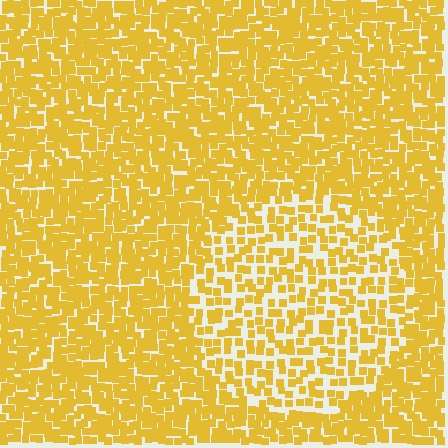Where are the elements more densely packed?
The elements are more densely packed outside the circle boundary.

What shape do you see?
I see a circle.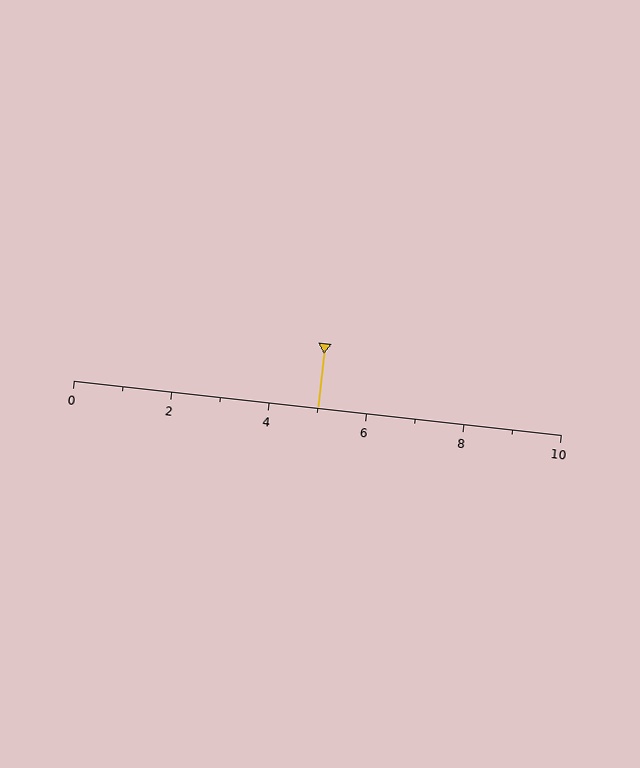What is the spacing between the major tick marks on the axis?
The major ticks are spaced 2 apart.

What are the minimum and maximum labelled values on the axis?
The axis runs from 0 to 10.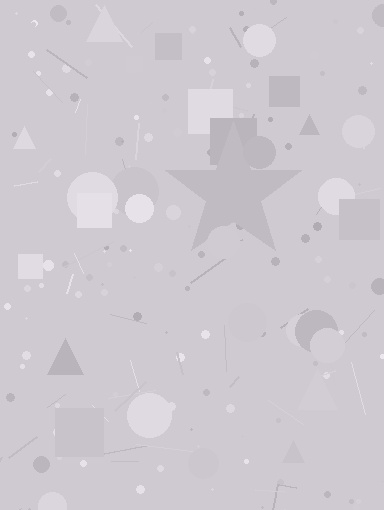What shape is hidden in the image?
A star is hidden in the image.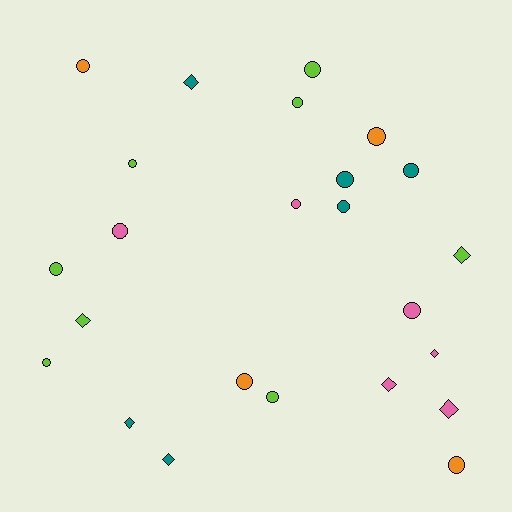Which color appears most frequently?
Lime, with 8 objects.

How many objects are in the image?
There are 24 objects.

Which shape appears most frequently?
Circle, with 16 objects.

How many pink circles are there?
There are 3 pink circles.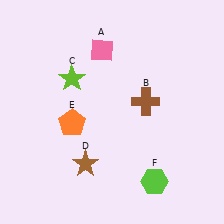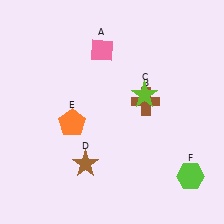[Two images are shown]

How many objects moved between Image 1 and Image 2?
2 objects moved between the two images.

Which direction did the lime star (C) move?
The lime star (C) moved right.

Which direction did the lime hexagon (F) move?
The lime hexagon (F) moved right.